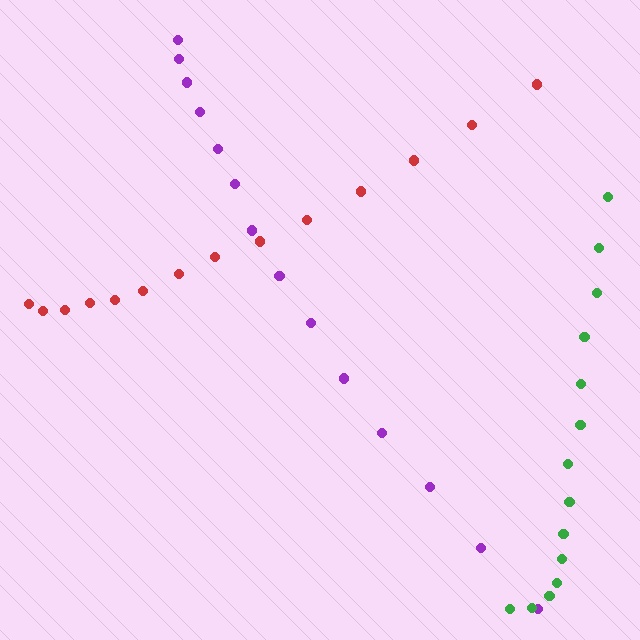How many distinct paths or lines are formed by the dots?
There are 3 distinct paths.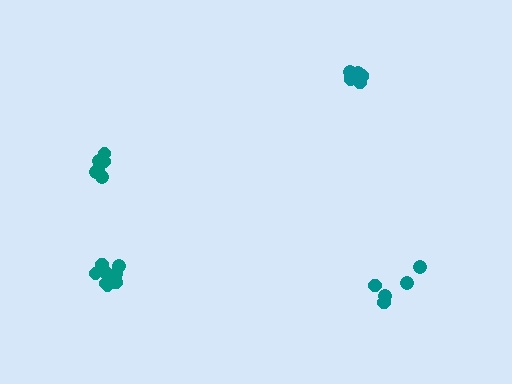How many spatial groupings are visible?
There are 4 spatial groupings.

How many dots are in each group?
Group 1: 6 dots, Group 2: 5 dots, Group 3: 6 dots, Group 4: 9 dots (26 total).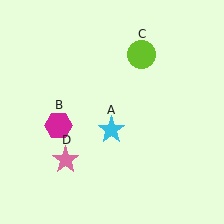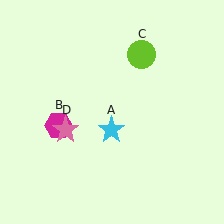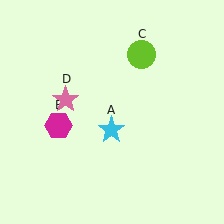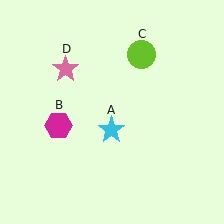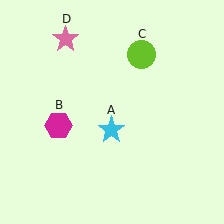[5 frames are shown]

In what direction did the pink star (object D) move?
The pink star (object D) moved up.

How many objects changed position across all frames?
1 object changed position: pink star (object D).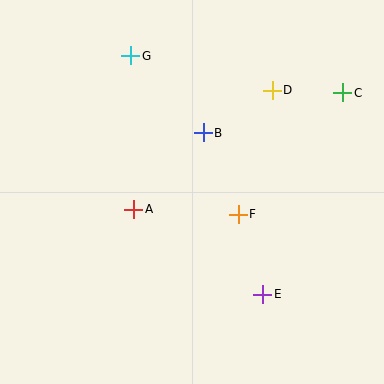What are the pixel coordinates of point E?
Point E is at (263, 294).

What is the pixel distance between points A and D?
The distance between A and D is 183 pixels.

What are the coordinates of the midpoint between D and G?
The midpoint between D and G is at (201, 73).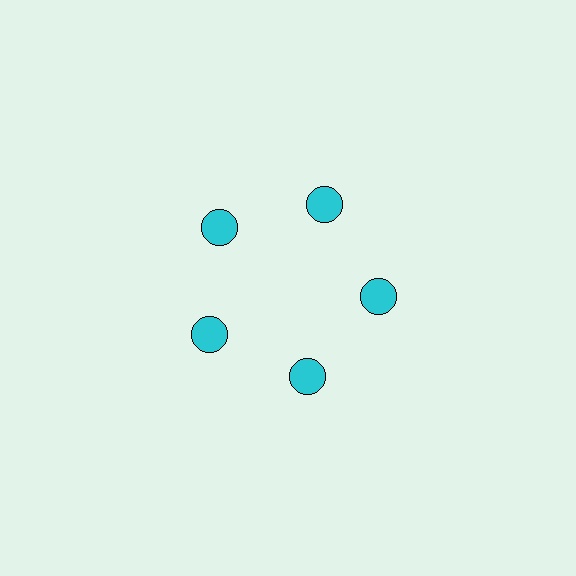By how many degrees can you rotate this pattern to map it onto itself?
The pattern maps onto itself every 72 degrees of rotation.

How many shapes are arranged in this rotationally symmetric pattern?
There are 5 shapes, arranged in 5 groups of 1.